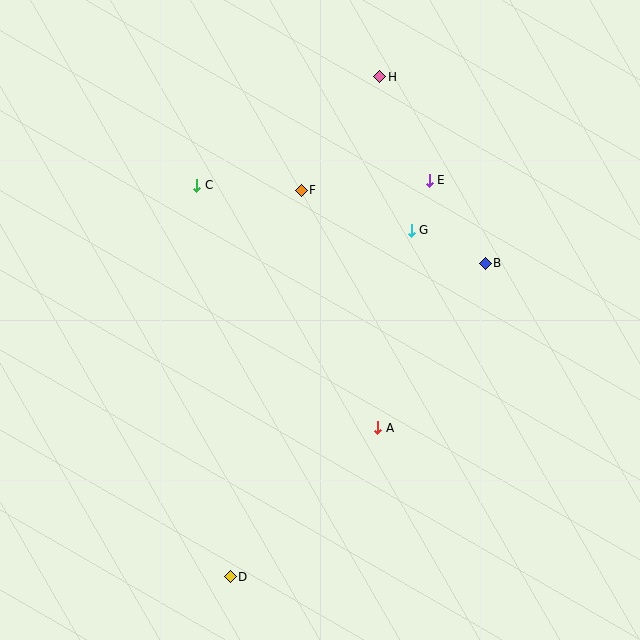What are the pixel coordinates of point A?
Point A is at (378, 428).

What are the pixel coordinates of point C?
Point C is at (197, 185).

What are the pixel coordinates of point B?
Point B is at (485, 263).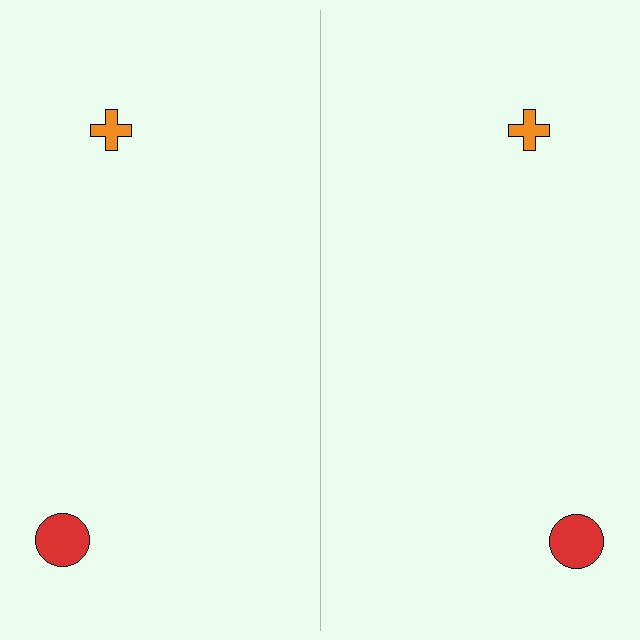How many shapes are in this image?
There are 4 shapes in this image.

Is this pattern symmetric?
Yes, this pattern has bilateral (reflection) symmetry.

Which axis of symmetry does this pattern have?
The pattern has a vertical axis of symmetry running through the center of the image.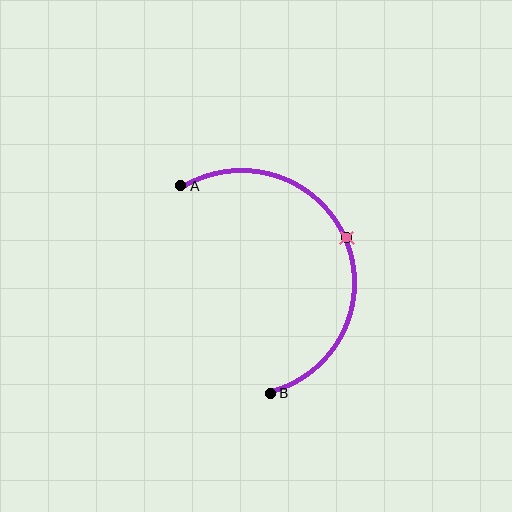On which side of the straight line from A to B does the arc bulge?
The arc bulges to the right of the straight line connecting A and B.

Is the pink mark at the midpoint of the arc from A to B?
Yes. The pink mark lies on the arc at equal arc-length from both A and B — it is the arc midpoint.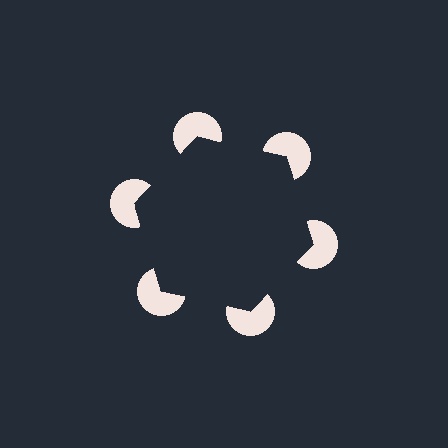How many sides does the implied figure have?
6 sides.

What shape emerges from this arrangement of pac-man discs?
An illusory hexagon — its edges are inferred from the aligned wedge cuts in the pac-man discs, not physically drawn.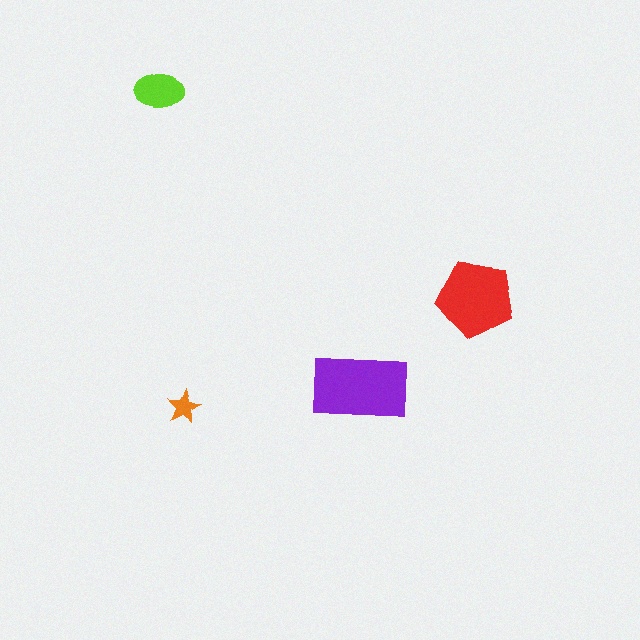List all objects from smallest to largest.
The orange star, the lime ellipse, the red pentagon, the purple rectangle.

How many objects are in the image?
There are 4 objects in the image.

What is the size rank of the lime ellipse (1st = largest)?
3rd.